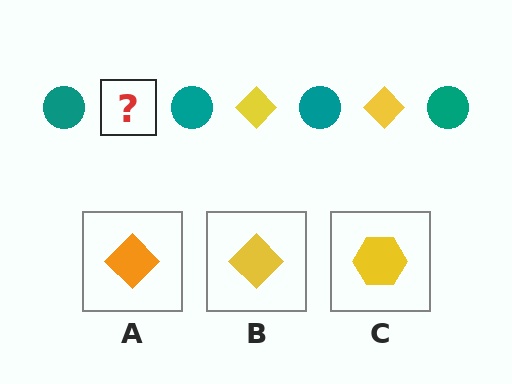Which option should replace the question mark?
Option B.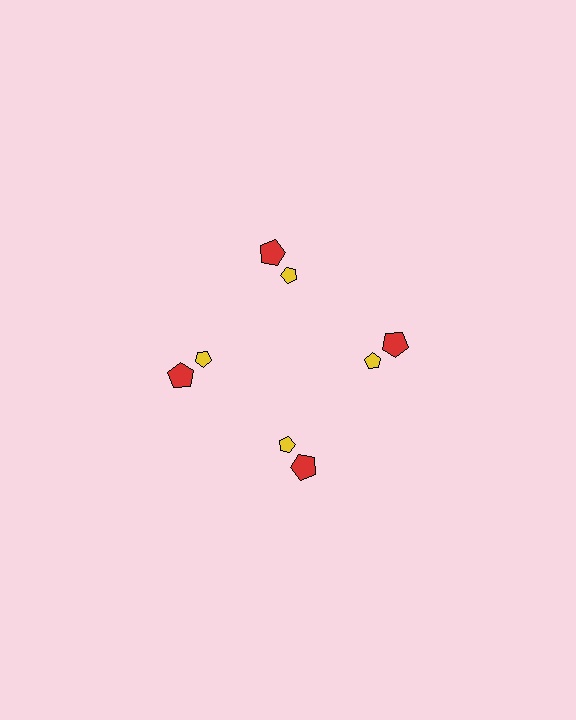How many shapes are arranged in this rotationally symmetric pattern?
There are 8 shapes, arranged in 4 groups of 2.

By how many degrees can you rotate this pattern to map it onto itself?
The pattern maps onto itself every 90 degrees of rotation.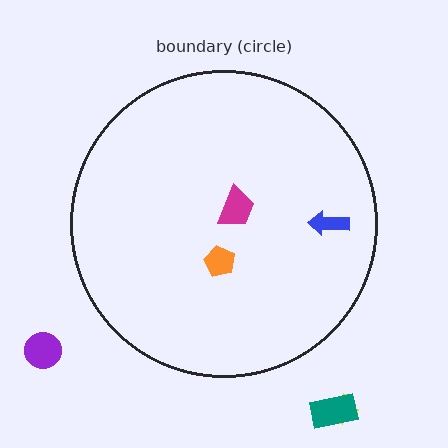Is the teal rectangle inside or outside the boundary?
Outside.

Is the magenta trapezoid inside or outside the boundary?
Inside.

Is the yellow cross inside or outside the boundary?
Outside.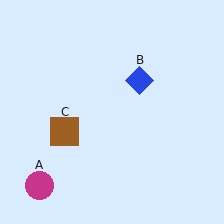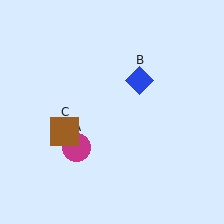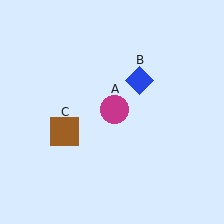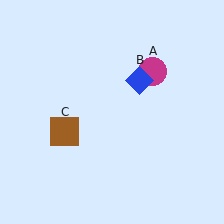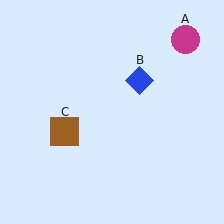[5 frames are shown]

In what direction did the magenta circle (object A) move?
The magenta circle (object A) moved up and to the right.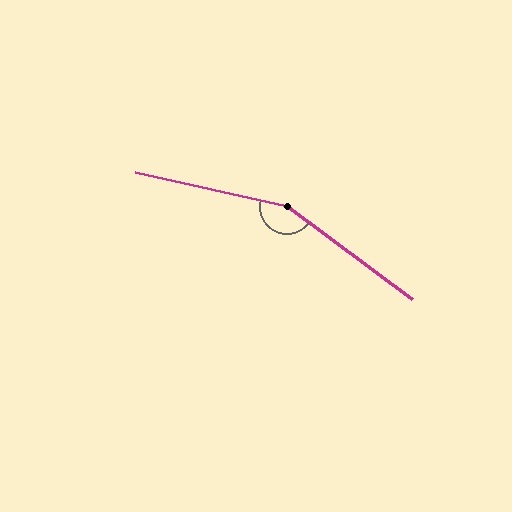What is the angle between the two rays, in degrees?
Approximately 156 degrees.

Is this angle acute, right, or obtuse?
It is obtuse.